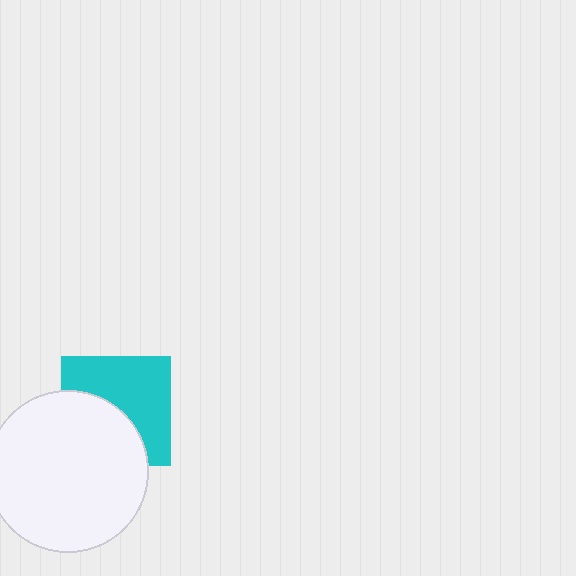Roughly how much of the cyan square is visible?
About half of it is visible (roughly 57%).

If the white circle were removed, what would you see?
You would see the complete cyan square.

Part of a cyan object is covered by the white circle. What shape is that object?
It is a square.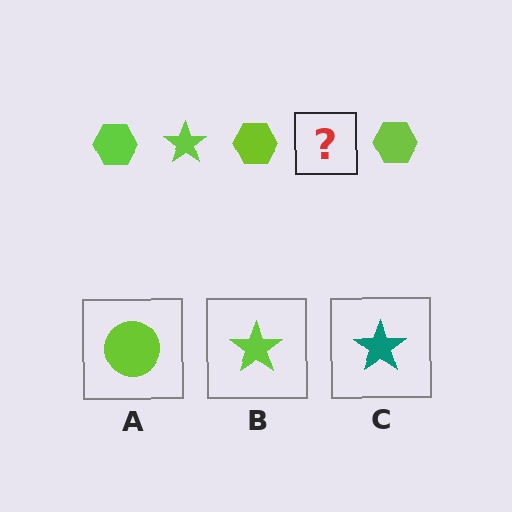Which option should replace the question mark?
Option B.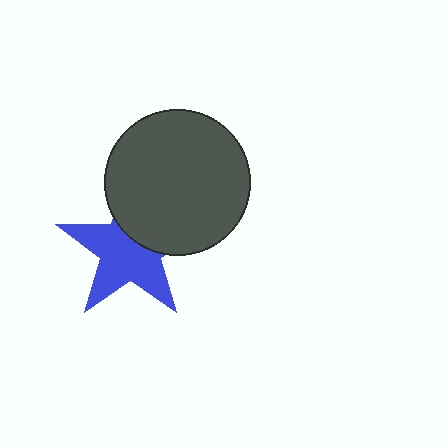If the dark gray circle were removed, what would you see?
You would see the complete blue star.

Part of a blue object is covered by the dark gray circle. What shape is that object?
It is a star.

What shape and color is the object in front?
The object in front is a dark gray circle.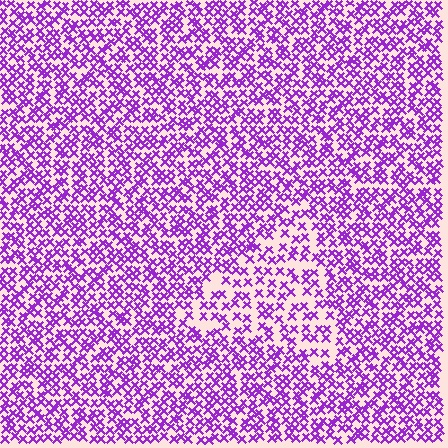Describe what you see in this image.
The image contains small purple elements arranged at two different densities. A triangle-shaped region is visible where the elements are less densely packed than the surrounding area.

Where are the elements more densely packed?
The elements are more densely packed outside the triangle boundary.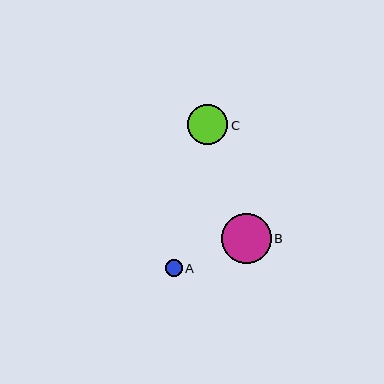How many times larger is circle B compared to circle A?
Circle B is approximately 2.9 times the size of circle A.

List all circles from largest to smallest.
From largest to smallest: B, C, A.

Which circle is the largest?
Circle B is the largest with a size of approximately 50 pixels.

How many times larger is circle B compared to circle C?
Circle B is approximately 1.2 times the size of circle C.